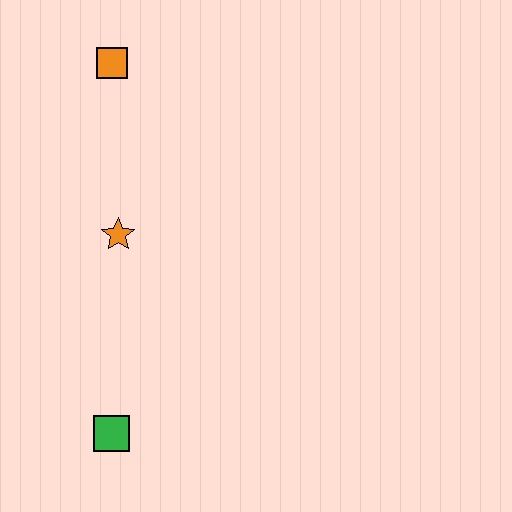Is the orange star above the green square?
Yes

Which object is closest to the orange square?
The orange star is closest to the orange square.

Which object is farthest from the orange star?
The green square is farthest from the orange star.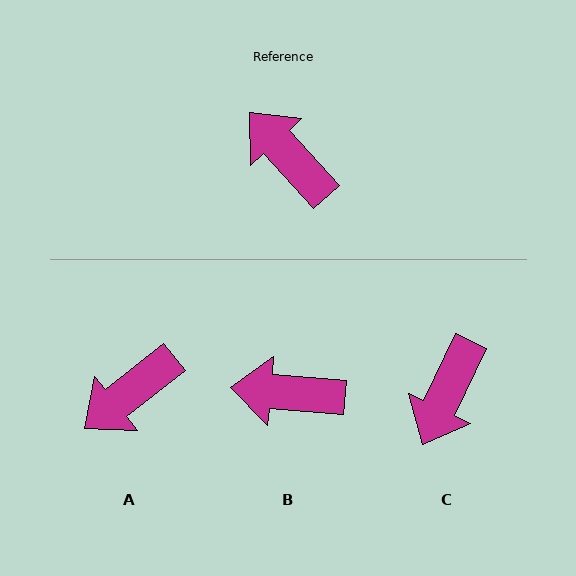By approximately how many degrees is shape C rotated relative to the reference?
Approximately 112 degrees counter-clockwise.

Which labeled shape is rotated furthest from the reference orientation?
C, about 112 degrees away.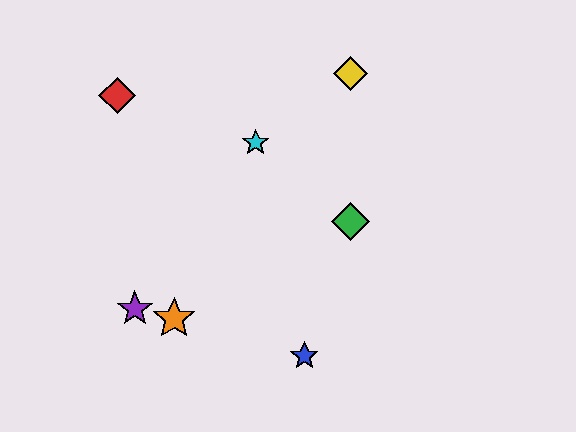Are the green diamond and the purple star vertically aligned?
No, the green diamond is at x≈350 and the purple star is at x≈135.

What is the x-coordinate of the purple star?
The purple star is at x≈135.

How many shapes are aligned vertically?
2 shapes (the green diamond, the yellow diamond) are aligned vertically.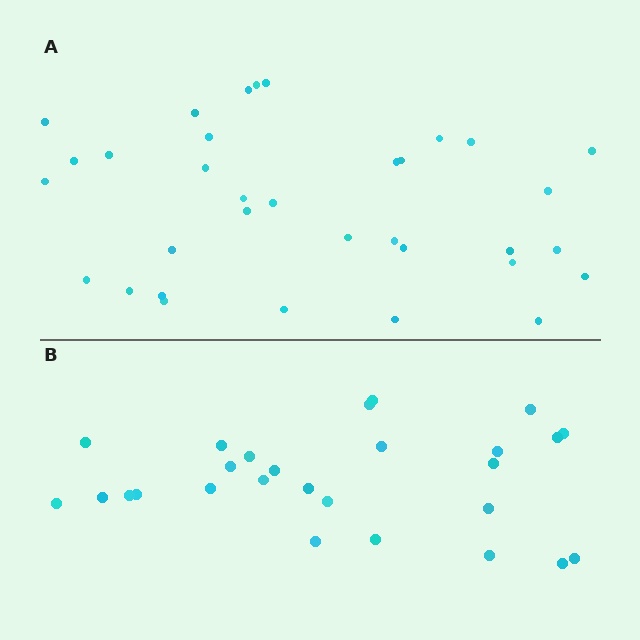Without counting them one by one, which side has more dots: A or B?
Region A (the top region) has more dots.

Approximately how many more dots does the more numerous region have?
Region A has roughly 8 or so more dots than region B.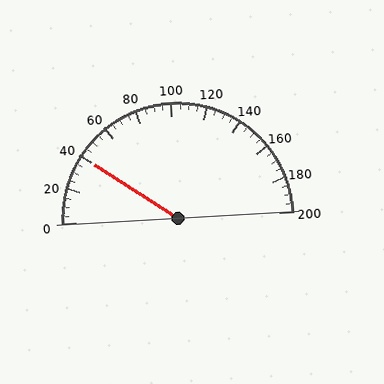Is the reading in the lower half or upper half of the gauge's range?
The reading is in the lower half of the range (0 to 200).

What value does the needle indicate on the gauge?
The needle indicates approximately 40.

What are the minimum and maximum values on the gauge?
The gauge ranges from 0 to 200.